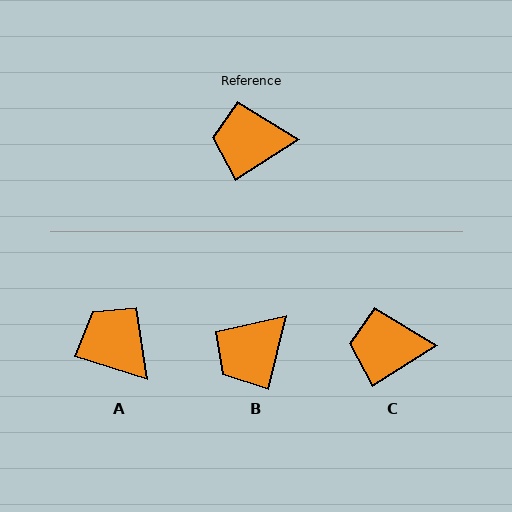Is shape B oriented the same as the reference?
No, it is off by about 44 degrees.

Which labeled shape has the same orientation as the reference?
C.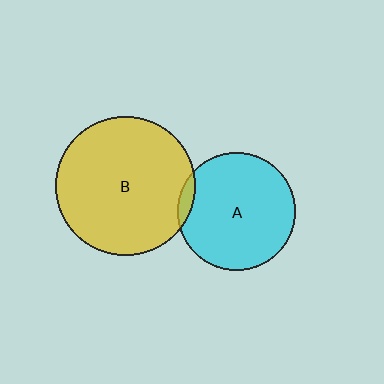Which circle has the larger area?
Circle B (yellow).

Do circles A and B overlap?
Yes.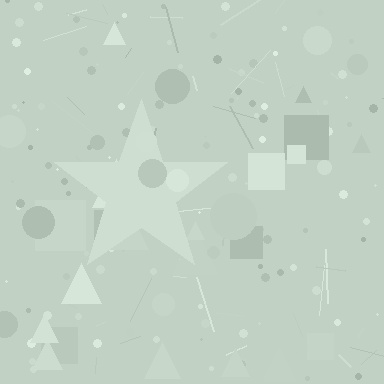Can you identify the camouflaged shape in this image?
The camouflaged shape is a star.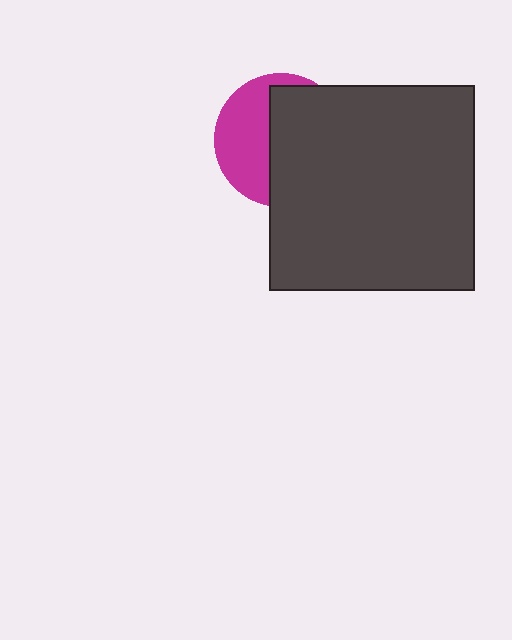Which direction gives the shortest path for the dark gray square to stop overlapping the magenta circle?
Moving right gives the shortest separation.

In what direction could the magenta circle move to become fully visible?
The magenta circle could move left. That would shift it out from behind the dark gray square entirely.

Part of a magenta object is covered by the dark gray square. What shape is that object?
It is a circle.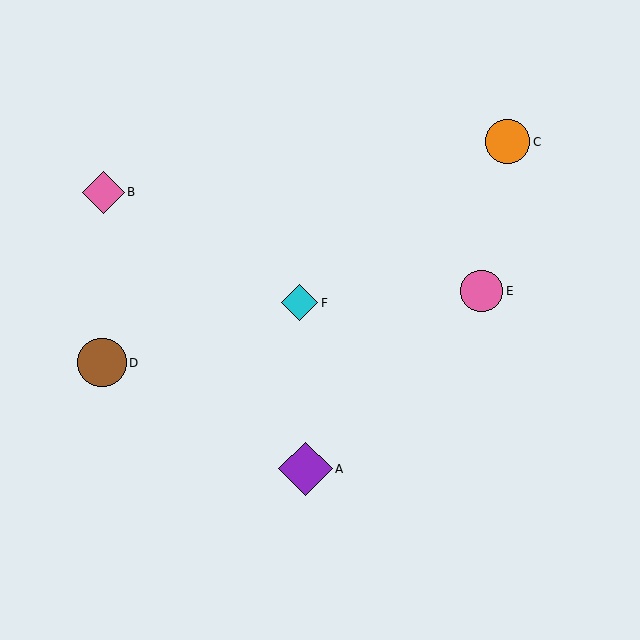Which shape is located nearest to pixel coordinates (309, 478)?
The purple diamond (labeled A) at (306, 469) is nearest to that location.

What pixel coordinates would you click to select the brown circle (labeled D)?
Click at (102, 363) to select the brown circle D.